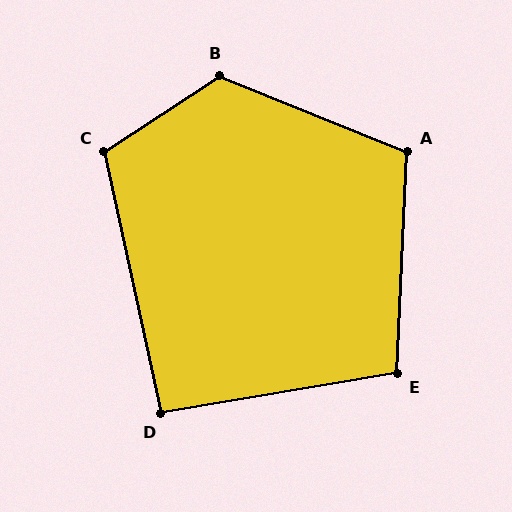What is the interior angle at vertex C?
Approximately 111 degrees (obtuse).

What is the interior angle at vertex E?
Approximately 102 degrees (obtuse).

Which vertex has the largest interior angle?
B, at approximately 125 degrees.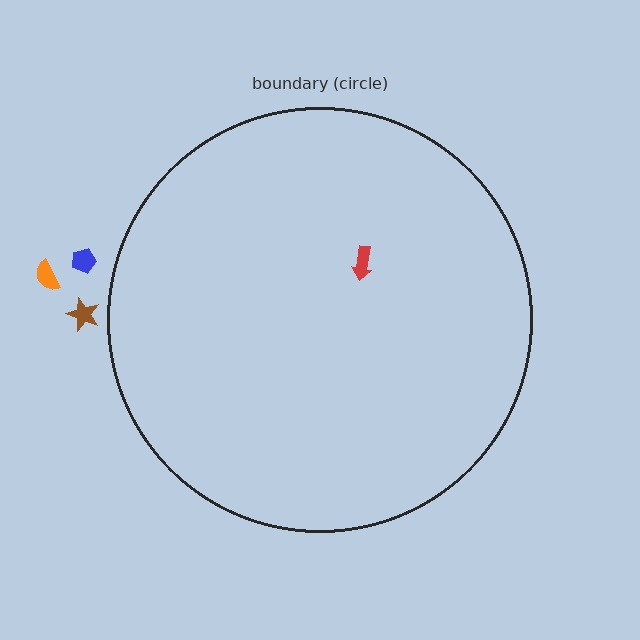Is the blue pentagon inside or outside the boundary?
Outside.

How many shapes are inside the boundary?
1 inside, 3 outside.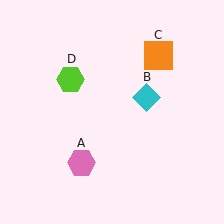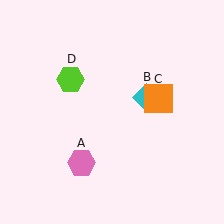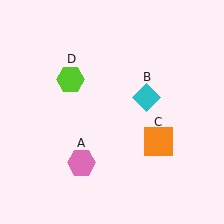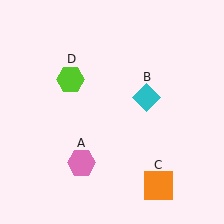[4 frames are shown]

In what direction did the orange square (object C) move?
The orange square (object C) moved down.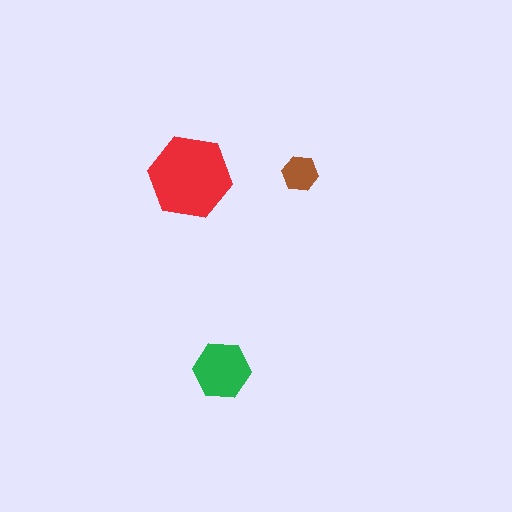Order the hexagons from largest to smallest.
the red one, the green one, the brown one.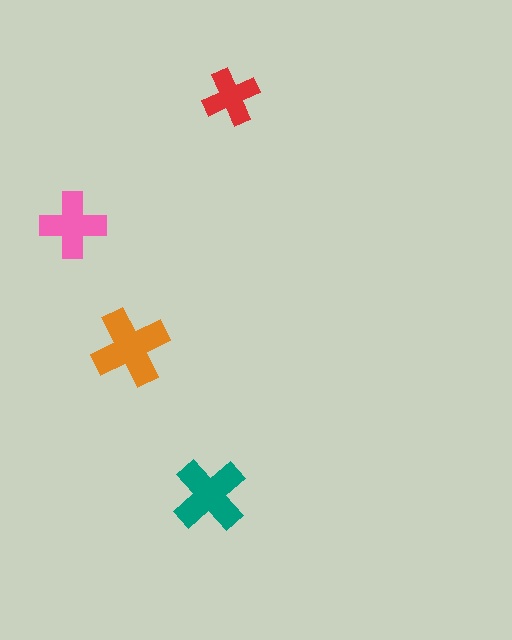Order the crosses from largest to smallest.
the orange one, the teal one, the pink one, the red one.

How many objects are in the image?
There are 4 objects in the image.